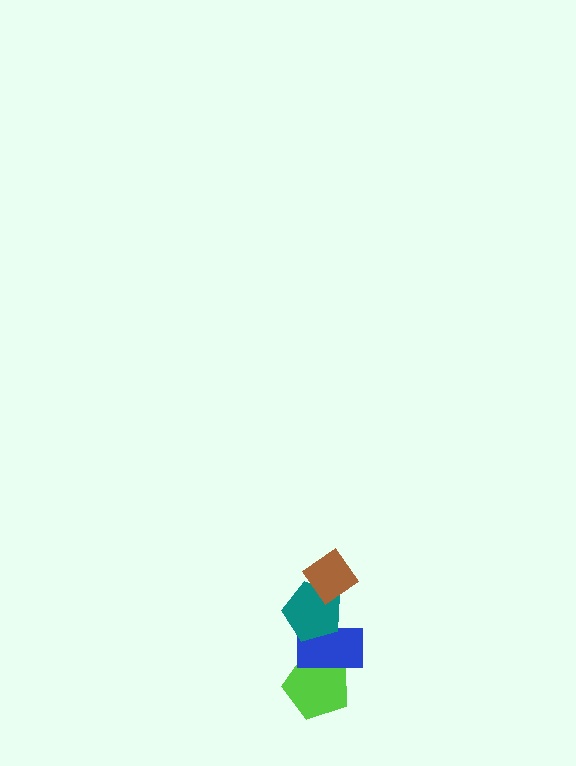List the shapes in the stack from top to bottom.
From top to bottom: the brown diamond, the teal pentagon, the blue rectangle, the lime pentagon.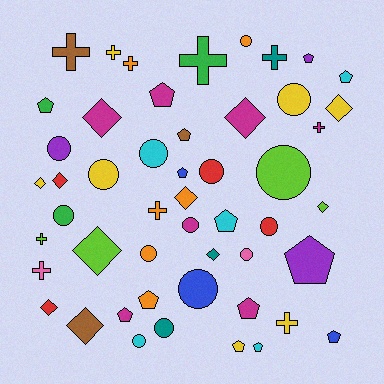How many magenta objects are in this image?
There are 7 magenta objects.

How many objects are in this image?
There are 50 objects.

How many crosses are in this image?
There are 10 crosses.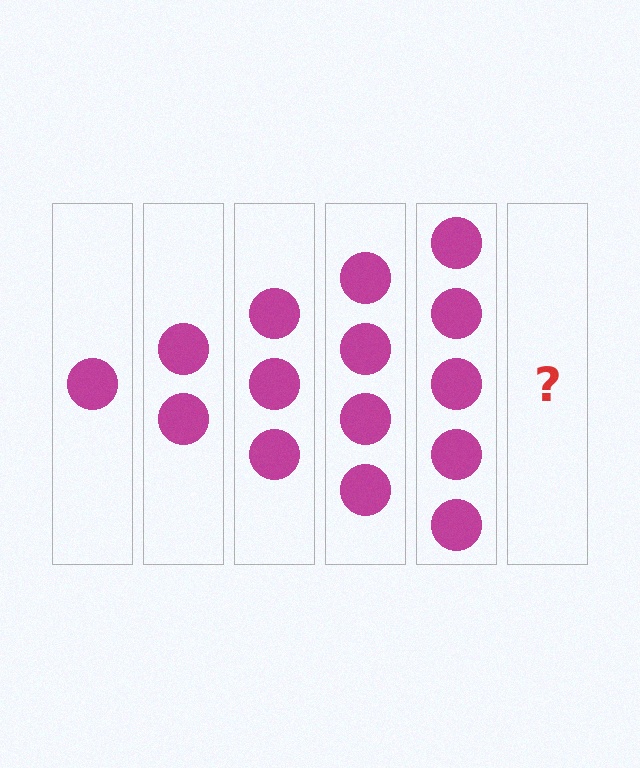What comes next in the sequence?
The next element should be 6 circles.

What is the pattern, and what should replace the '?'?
The pattern is that each step adds one more circle. The '?' should be 6 circles.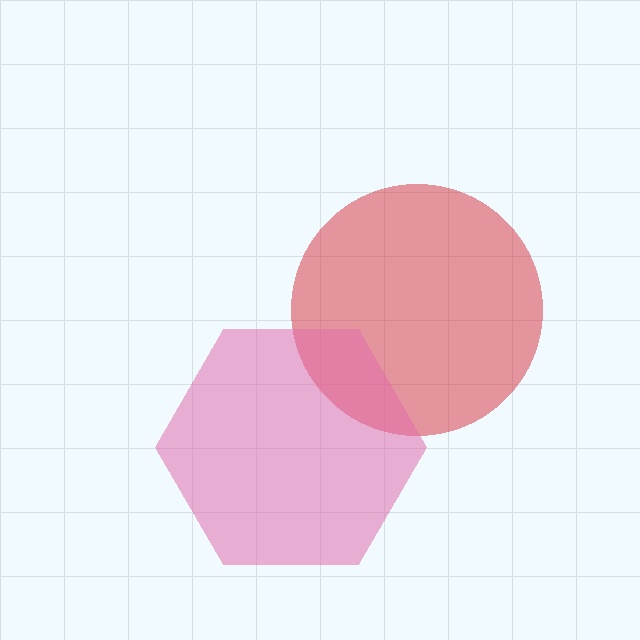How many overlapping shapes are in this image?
There are 2 overlapping shapes in the image.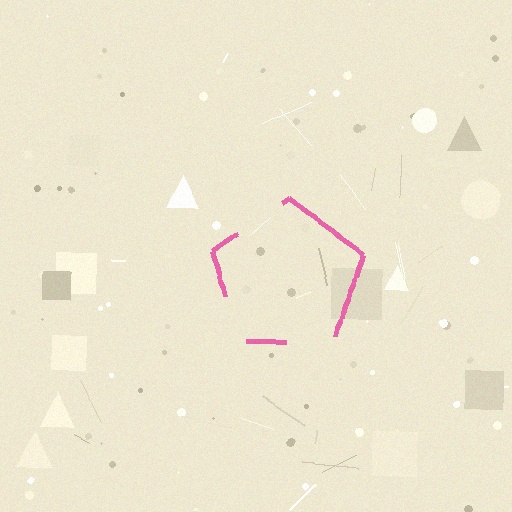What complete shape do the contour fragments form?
The contour fragments form a pentagon.